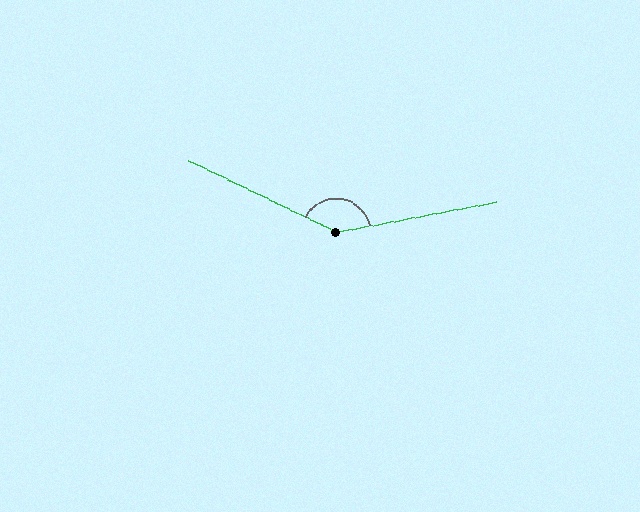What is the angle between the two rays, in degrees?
Approximately 143 degrees.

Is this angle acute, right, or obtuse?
It is obtuse.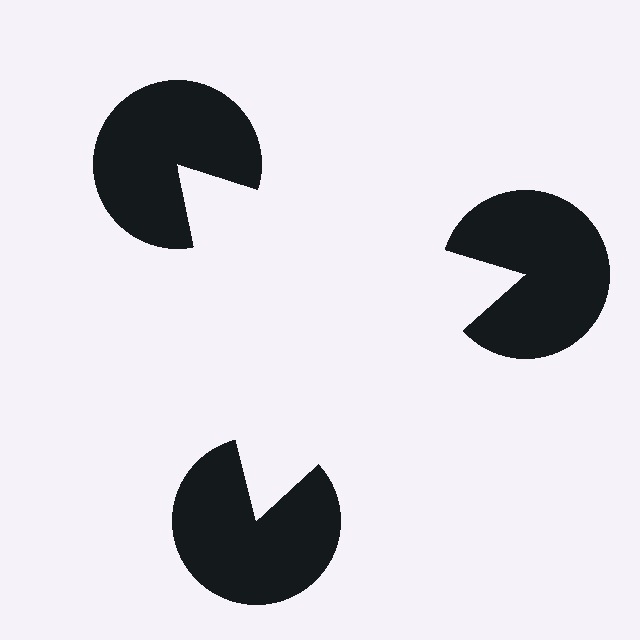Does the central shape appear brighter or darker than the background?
It typically appears slightly brighter than the background, even though no actual brightness change is drawn.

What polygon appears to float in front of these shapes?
An illusory triangle — its edges are inferred from the aligned wedge cuts in the pac-man discs, not physically drawn.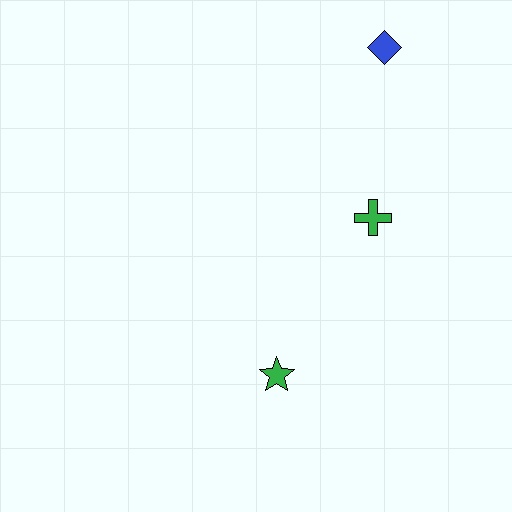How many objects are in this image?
There are 3 objects.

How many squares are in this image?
There are no squares.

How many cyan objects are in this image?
There are no cyan objects.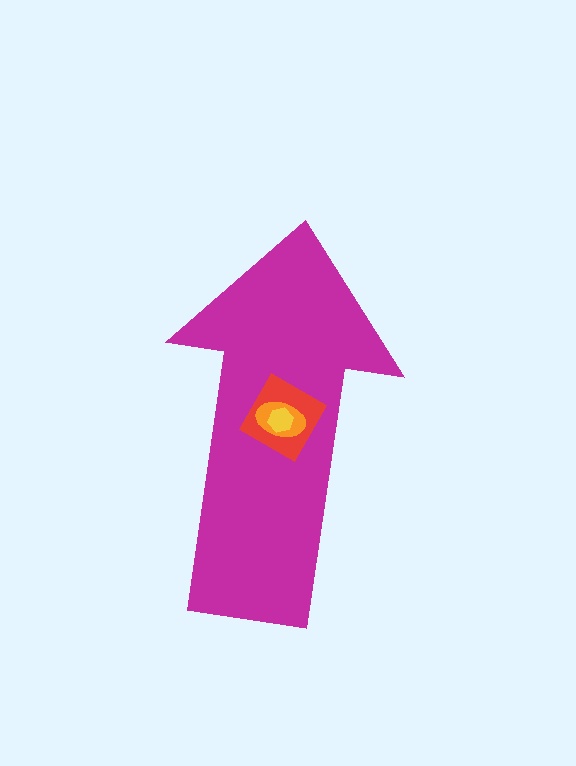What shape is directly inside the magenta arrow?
The red diamond.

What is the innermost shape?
The yellow hexagon.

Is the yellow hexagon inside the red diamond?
Yes.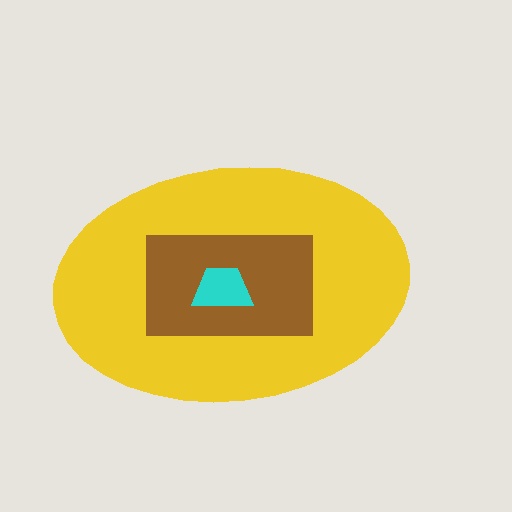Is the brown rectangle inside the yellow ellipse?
Yes.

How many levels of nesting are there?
3.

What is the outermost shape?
The yellow ellipse.